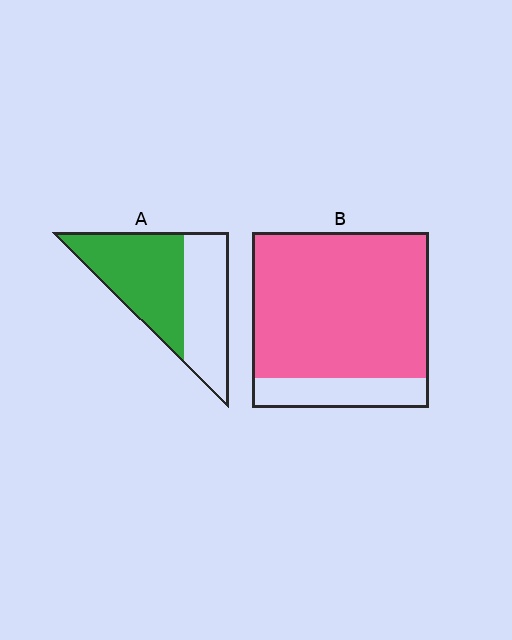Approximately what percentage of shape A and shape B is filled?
A is approximately 55% and B is approximately 85%.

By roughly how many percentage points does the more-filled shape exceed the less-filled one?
By roughly 25 percentage points (B over A).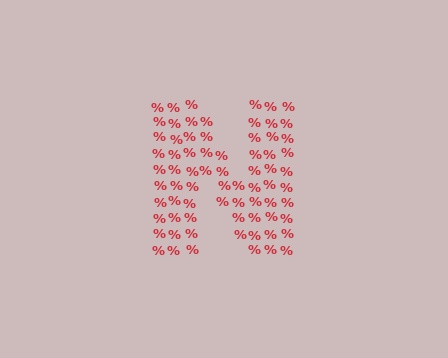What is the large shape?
The large shape is the letter N.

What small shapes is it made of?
It is made of small percent signs.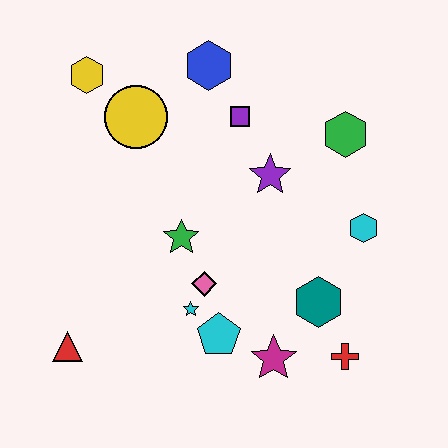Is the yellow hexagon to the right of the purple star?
No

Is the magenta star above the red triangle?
No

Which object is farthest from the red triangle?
The green hexagon is farthest from the red triangle.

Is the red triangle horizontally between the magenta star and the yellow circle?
No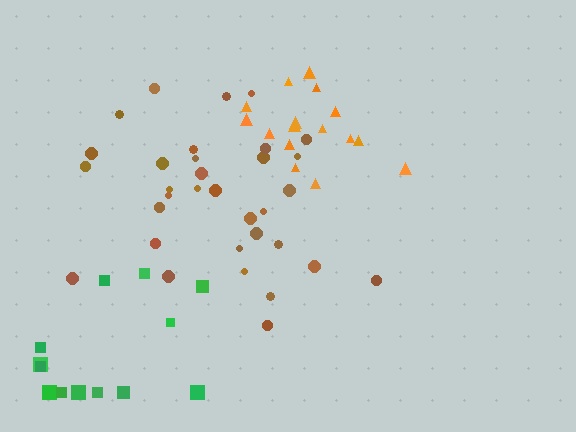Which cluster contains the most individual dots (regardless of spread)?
Brown (33).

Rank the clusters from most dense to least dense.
orange, brown, green.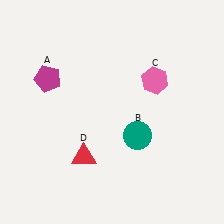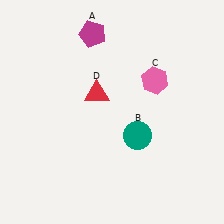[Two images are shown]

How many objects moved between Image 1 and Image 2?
2 objects moved between the two images.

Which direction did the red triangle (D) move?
The red triangle (D) moved up.